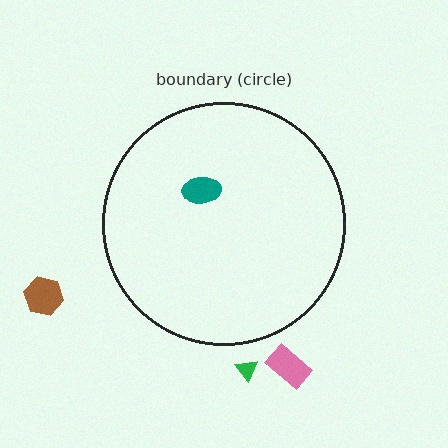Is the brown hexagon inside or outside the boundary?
Outside.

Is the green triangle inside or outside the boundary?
Outside.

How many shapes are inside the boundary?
1 inside, 3 outside.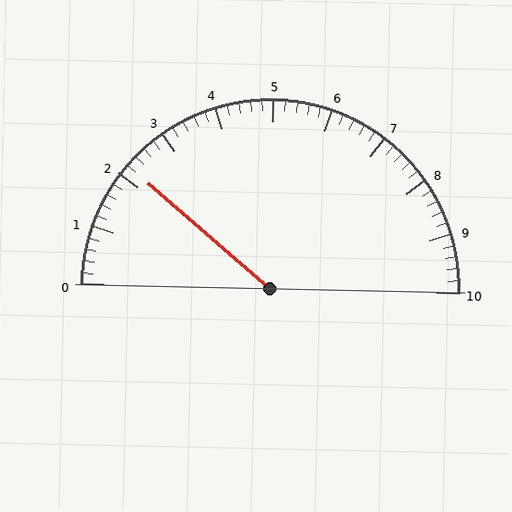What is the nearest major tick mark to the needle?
The nearest major tick mark is 2.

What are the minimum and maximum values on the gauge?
The gauge ranges from 0 to 10.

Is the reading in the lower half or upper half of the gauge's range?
The reading is in the lower half of the range (0 to 10).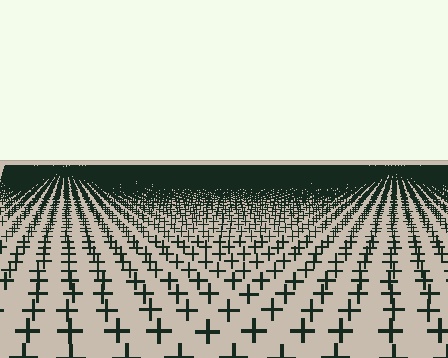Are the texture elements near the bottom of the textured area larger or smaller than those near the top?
Larger. Near the bottom, elements are closer to the viewer and appear at a bigger on-screen size.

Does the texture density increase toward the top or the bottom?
Density increases toward the top.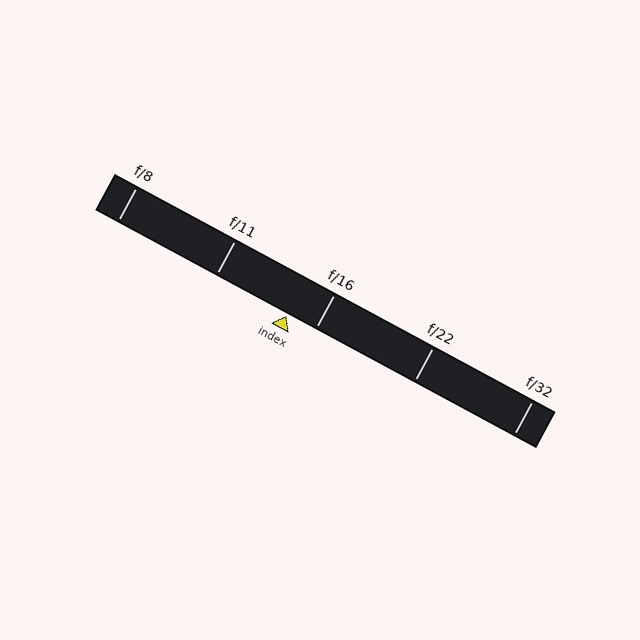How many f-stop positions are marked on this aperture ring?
There are 5 f-stop positions marked.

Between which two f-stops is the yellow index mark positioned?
The index mark is between f/11 and f/16.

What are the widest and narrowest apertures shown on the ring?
The widest aperture shown is f/8 and the narrowest is f/32.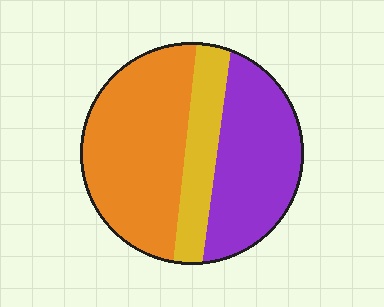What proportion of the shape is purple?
Purple takes up about three eighths (3/8) of the shape.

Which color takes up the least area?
Yellow, at roughly 20%.